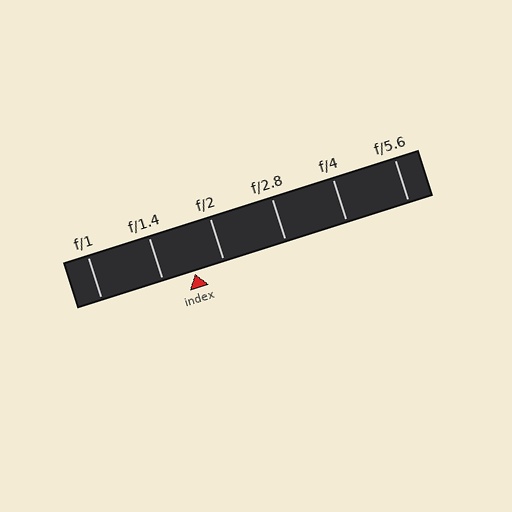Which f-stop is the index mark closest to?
The index mark is closest to f/2.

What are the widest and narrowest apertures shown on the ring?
The widest aperture shown is f/1 and the narrowest is f/5.6.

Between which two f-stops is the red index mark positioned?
The index mark is between f/1.4 and f/2.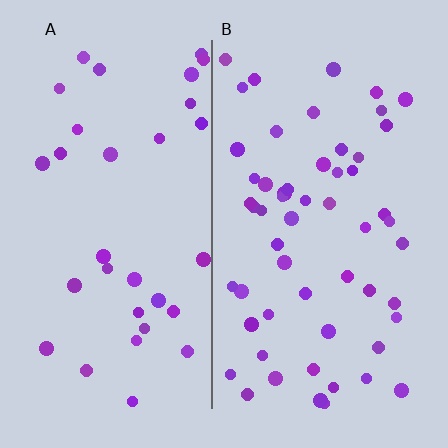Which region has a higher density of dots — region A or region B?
B (the right).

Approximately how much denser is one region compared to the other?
Approximately 1.7× — region B over region A.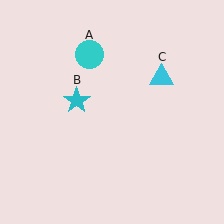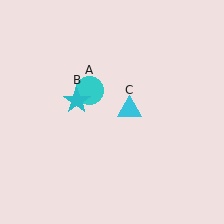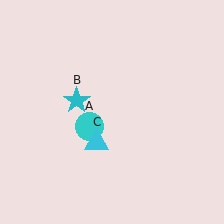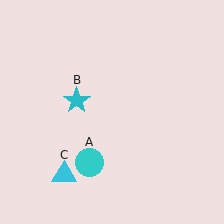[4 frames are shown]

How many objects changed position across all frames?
2 objects changed position: cyan circle (object A), cyan triangle (object C).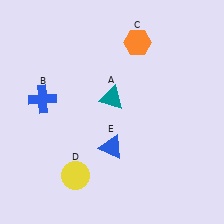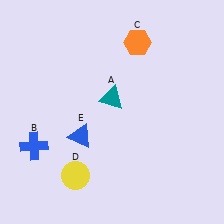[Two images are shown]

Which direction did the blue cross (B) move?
The blue cross (B) moved down.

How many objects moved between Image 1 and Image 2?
2 objects moved between the two images.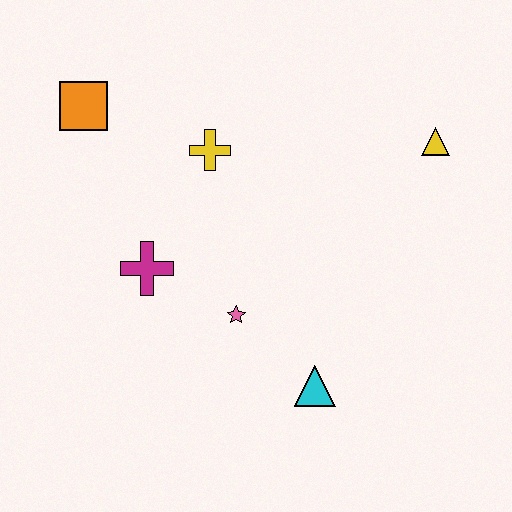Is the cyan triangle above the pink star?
No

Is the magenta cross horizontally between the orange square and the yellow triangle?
Yes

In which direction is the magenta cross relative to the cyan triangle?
The magenta cross is to the left of the cyan triangle.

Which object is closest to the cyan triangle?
The pink star is closest to the cyan triangle.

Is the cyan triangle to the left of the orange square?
No